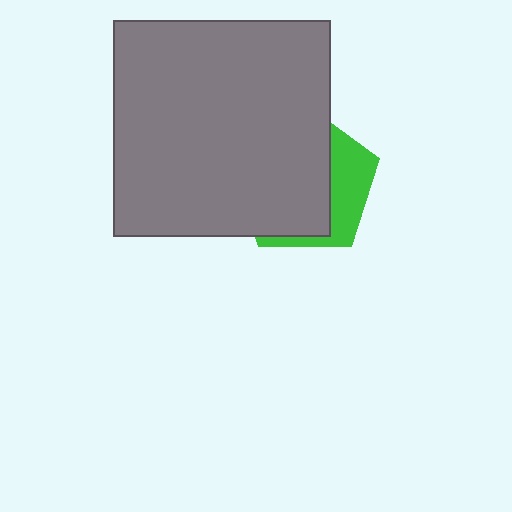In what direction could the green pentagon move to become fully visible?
The green pentagon could move right. That would shift it out from behind the gray square entirely.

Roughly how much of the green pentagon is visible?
A small part of it is visible (roughly 31%).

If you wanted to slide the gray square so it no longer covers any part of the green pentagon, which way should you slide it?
Slide it left — that is the most direct way to separate the two shapes.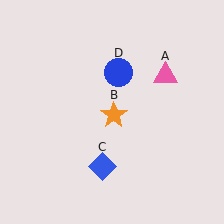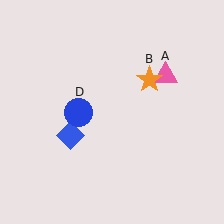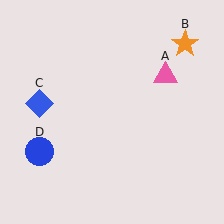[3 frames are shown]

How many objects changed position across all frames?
3 objects changed position: orange star (object B), blue diamond (object C), blue circle (object D).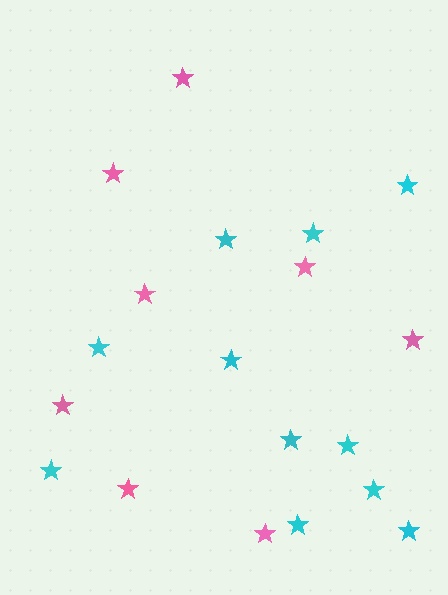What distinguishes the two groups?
There are 2 groups: one group of pink stars (8) and one group of cyan stars (11).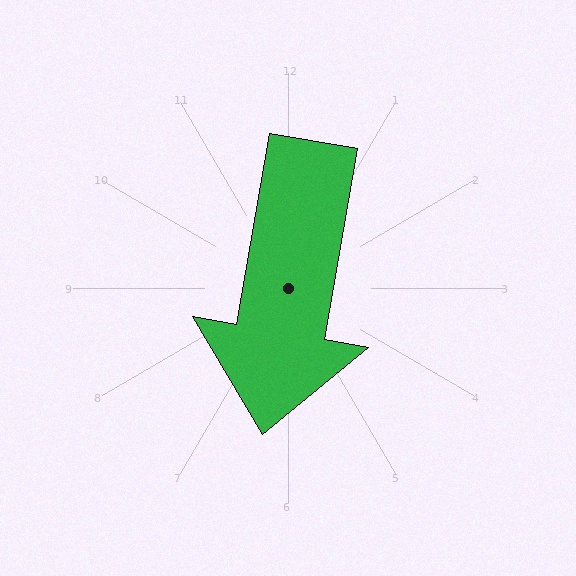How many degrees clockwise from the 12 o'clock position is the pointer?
Approximately 190 degrees.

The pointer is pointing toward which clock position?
Roughly 6 o'clock.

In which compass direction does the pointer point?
South.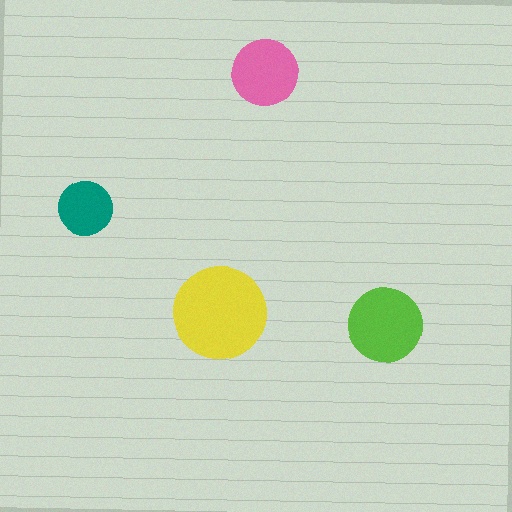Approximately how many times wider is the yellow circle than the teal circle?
About 1.5 times wider.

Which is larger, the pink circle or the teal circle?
The pink one.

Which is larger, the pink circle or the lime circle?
The lime one.